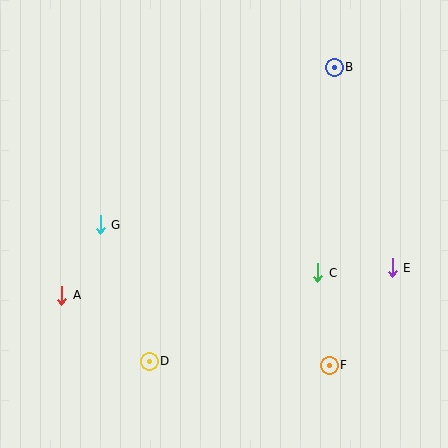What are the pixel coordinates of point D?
Point D is at (149, 361).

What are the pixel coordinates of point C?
Point C is at (318, 273).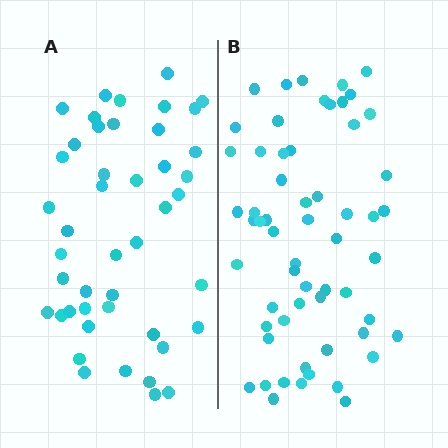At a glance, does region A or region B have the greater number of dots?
Region B (the right region) has more dots.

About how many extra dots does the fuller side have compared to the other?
Region B has approximately 15 more dots than region A.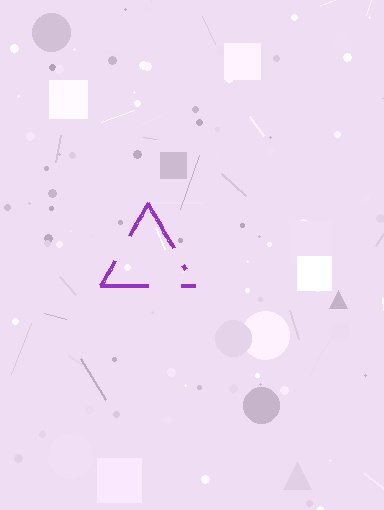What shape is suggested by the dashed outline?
The dashed outline suggests a triangle.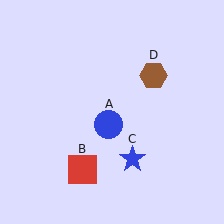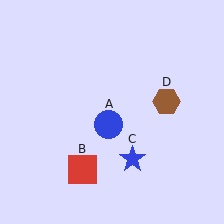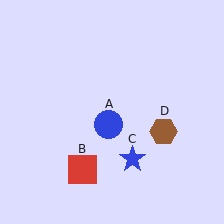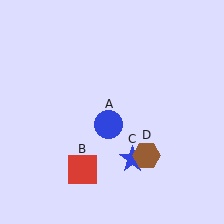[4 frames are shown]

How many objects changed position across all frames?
1 object changed position: brown hexagon (object D).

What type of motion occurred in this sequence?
The brown hexagon (object D) rotated clockwise around the center of the scene.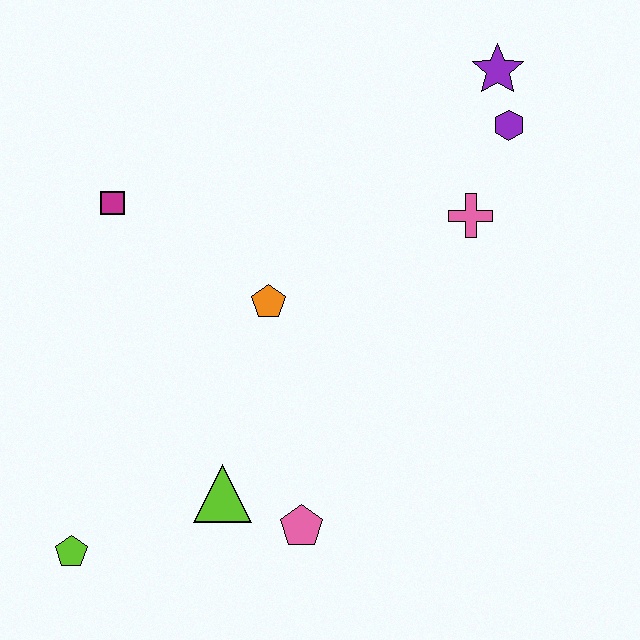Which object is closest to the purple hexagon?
The purple star is closest to the purple hexagon.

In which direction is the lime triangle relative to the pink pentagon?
The lime triangle is to the left of the pink pentagon.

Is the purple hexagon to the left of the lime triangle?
No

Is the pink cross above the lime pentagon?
Yes